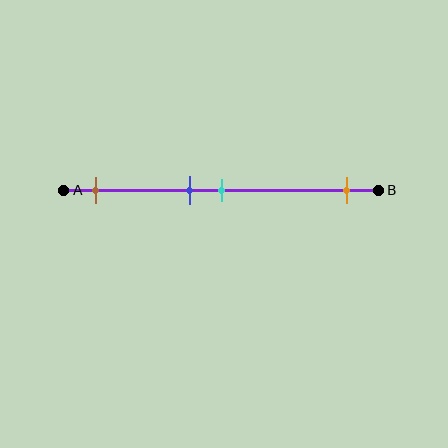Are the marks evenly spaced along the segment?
No, the marks are not evenly spaced.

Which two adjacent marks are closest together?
The blue and cyan marks are the closest adjacent pair.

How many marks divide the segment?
There are 4 marks dividing the segment.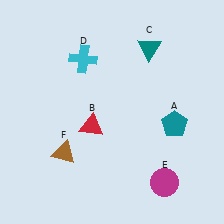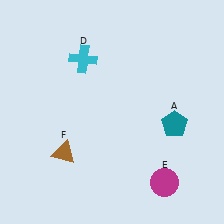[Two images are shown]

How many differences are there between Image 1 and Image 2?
There are 2 differences between the two images.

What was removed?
The teal triangle (C), the red triangle (B) were removed in Image 2.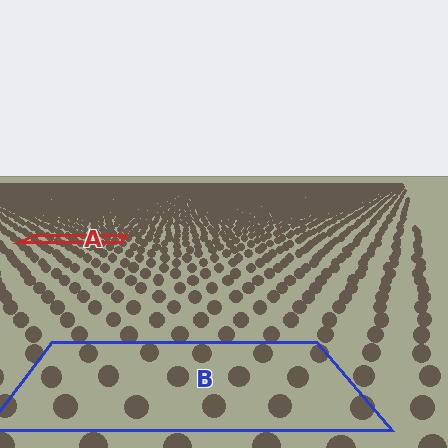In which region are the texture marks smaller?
The texture marks are smaller in region A, because it is farther away.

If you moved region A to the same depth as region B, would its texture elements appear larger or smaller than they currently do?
They would appear larger. At a closer depth, the same texture elements are projected at a bigger on-screen size.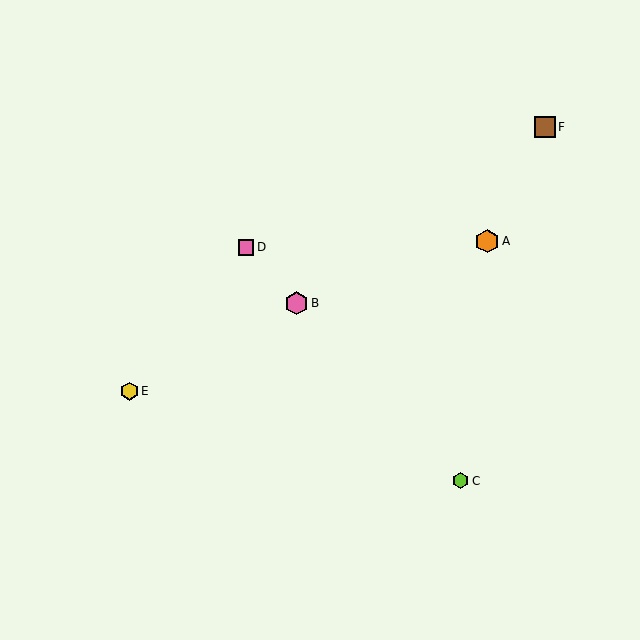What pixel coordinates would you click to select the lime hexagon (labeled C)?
Click at (461, 481) to select the lime hexagon C.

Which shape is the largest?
The orange hexagon (labeled A) is the largest.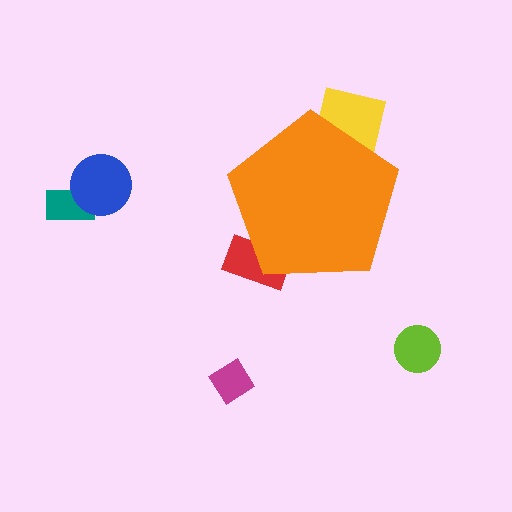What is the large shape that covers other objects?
An orange pentagon.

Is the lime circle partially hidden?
No, the lime circle is fully visible.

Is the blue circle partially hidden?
No, the blue circle is fully visible.